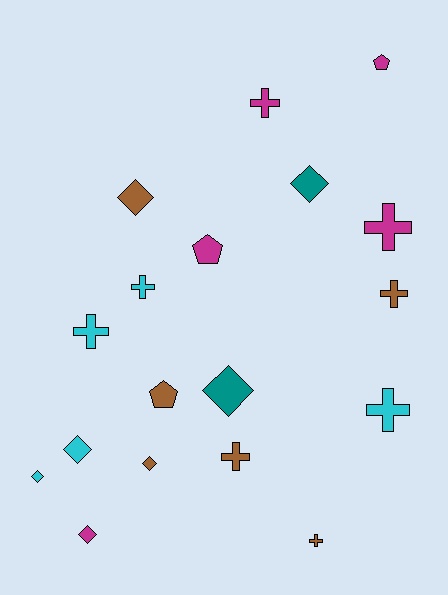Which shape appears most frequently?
Cross, with 8 objects.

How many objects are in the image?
There are 18 objects.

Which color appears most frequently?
Brown, with 6 objects.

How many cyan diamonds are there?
There are 2 cyan diamonds.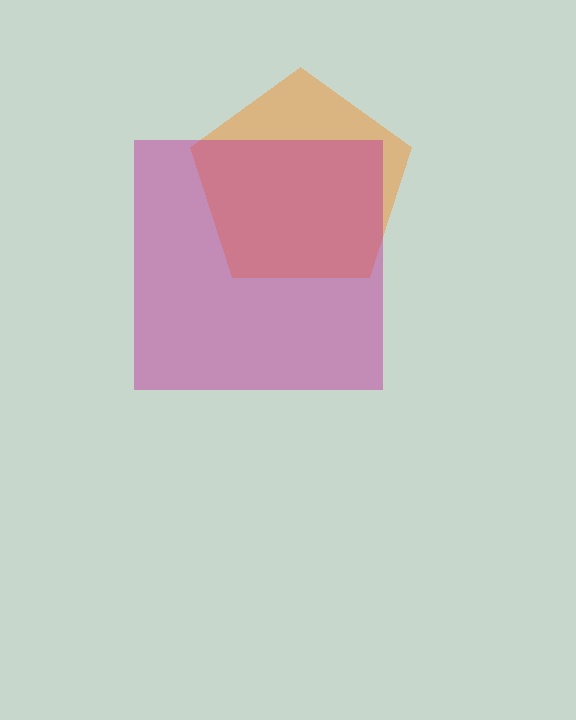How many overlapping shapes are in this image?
There are 2 overlapping shapes in the image.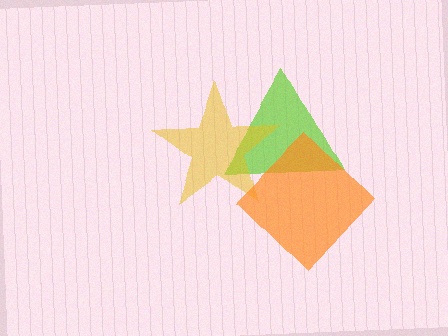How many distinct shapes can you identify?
There are 3 distinct shapes: a lime triangle, a yellow star, an orange diamond.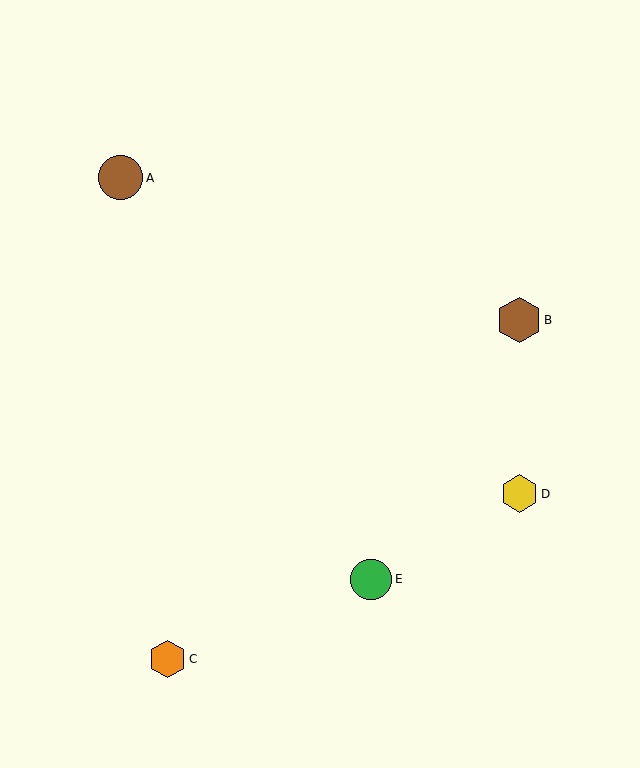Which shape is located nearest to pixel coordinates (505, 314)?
The brown hexagon (labeled B) at (519, 320) is nearest to that location.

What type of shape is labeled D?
Shape D is a yellow hexagon.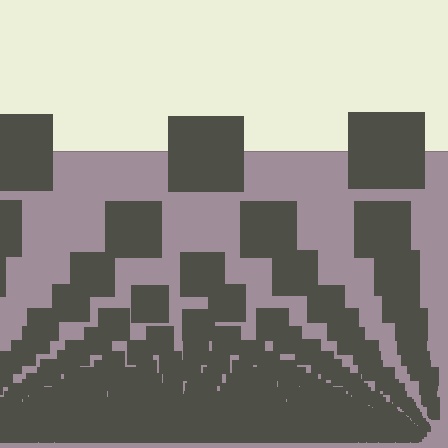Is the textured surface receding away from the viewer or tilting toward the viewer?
The surface appears to tilt toward the viewer. Texture elements get larger and sparser toward the top.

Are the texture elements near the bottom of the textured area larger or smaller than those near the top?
Smaller. The gradient is inverted — elements near the bottom are smaller and denser.